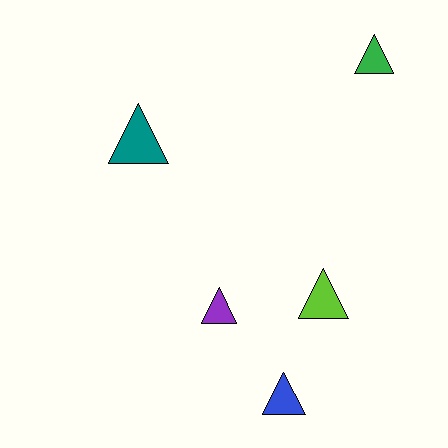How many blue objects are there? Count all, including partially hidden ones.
There is 1 blue object.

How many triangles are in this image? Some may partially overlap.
There are 5 triangles.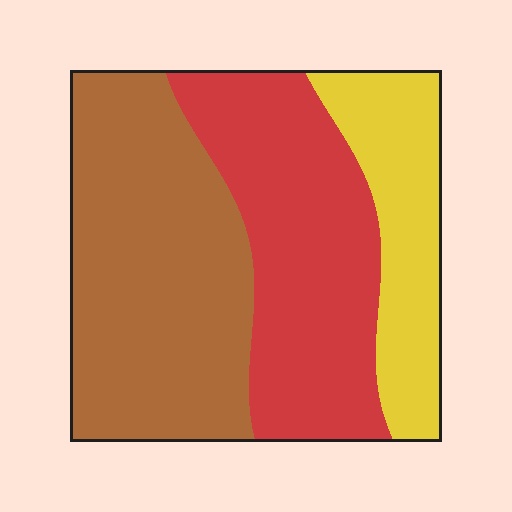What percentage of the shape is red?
Red covers around 35% of the shape.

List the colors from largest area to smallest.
From largest to smallest: brown, red, yellow.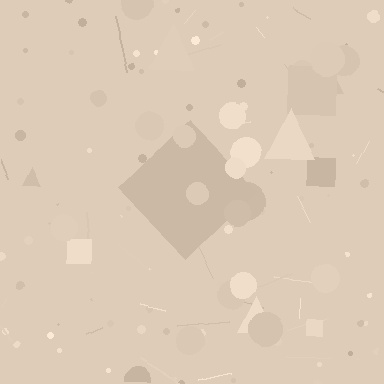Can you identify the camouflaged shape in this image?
The camouflaged shape is a diamond.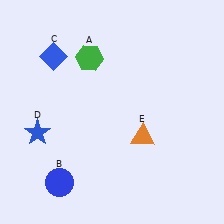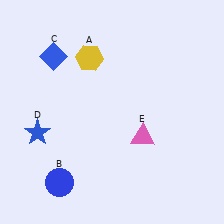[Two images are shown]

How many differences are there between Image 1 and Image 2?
There are 2 differences between the two images.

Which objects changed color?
A changed from green to yellow. E changed from orange to pink.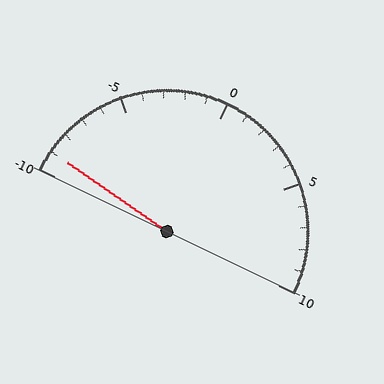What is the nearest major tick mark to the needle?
The nearest major tick mark is -10.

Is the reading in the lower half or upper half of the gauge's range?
The reading is in the lower half of the range (-10 to 10).